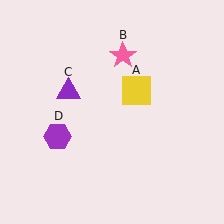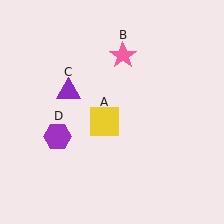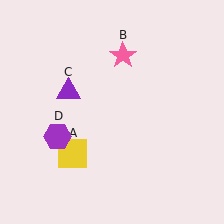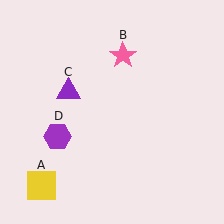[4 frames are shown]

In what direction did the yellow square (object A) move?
The yellow square (object A) moved down and to the left.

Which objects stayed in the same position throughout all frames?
Pink star (object B) and purple triangle (object C) and purple hexagon (object D) remained stationary.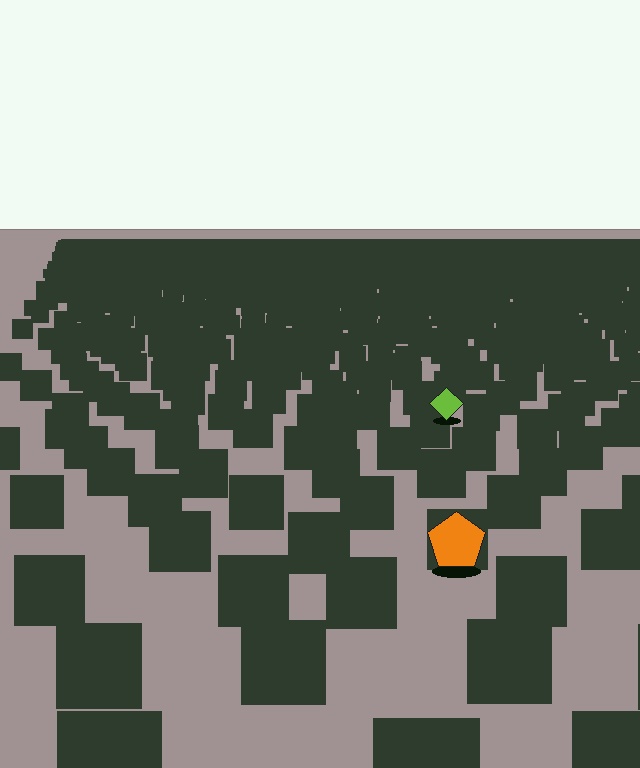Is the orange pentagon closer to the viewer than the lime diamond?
Yes. The orange pentagon is closer — you can tell from the texture gradient: the ground texture is coarser near it.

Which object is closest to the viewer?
The orange pentagon is closest. The texture marks near it are larger and more spread out.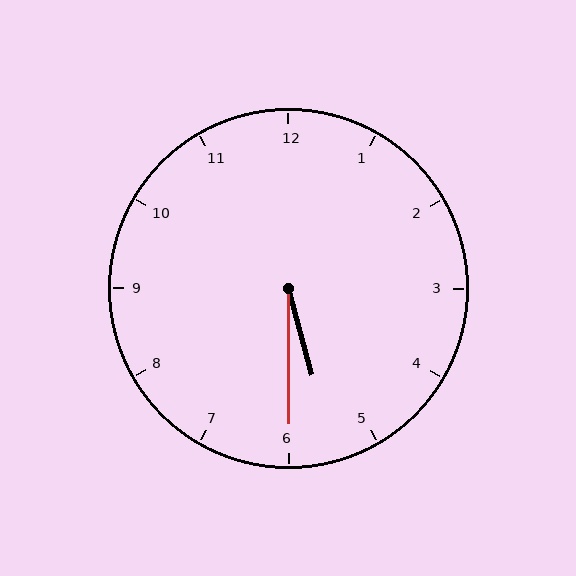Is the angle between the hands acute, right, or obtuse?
It is acute.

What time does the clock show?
5:30.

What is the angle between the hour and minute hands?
Approximately 15 degrees.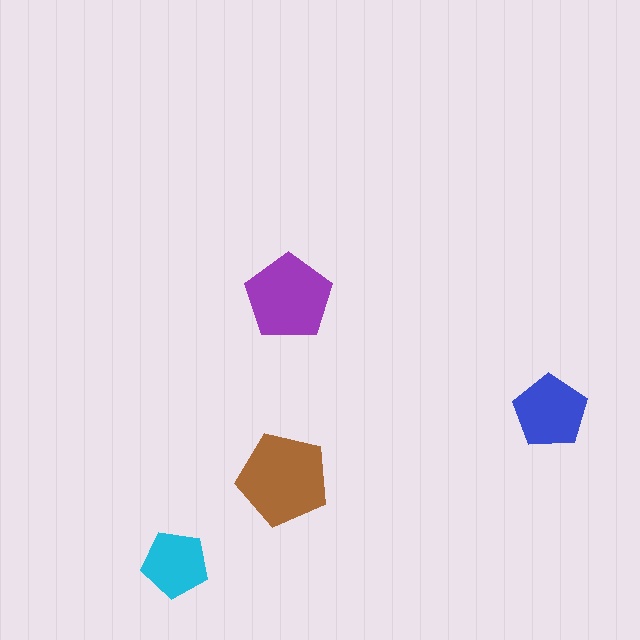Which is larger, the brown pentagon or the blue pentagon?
The brown one.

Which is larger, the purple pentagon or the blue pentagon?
The purple one.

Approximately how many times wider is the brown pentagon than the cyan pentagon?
About 1.5 times wider.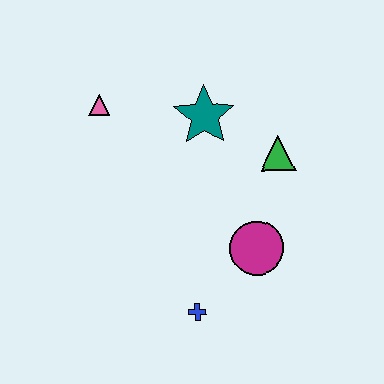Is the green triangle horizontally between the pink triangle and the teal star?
No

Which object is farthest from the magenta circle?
The pink triangle is farthest from the magenta circle.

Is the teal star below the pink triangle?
Yes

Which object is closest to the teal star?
The green triangle is closest to the teal star.